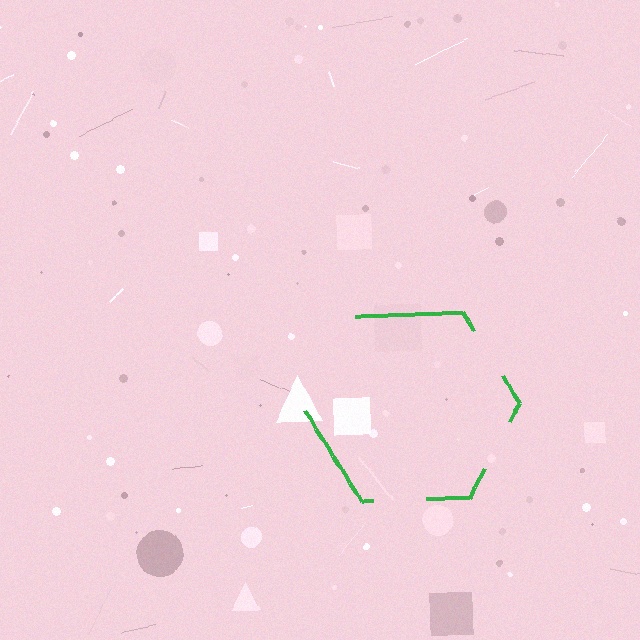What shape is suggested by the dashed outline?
The dashed outline suggests a hexagon.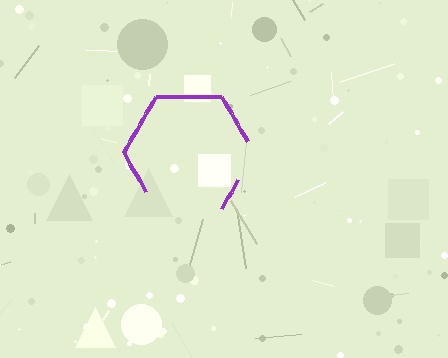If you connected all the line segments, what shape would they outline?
They would outline a hexagon.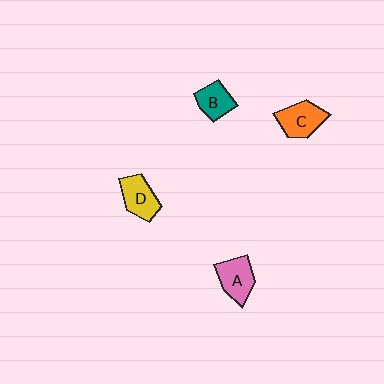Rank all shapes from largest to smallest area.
From largest to smallest: C (orange), A (pink), D (yellow), B (teal).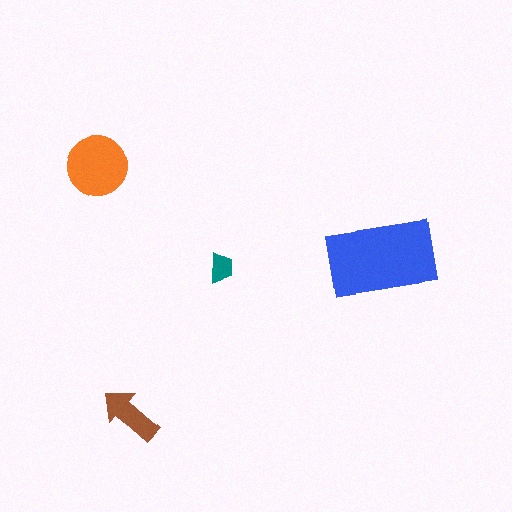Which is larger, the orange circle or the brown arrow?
The orange circle.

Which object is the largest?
The blue rectangle.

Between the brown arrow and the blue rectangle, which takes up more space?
The blue rectangle.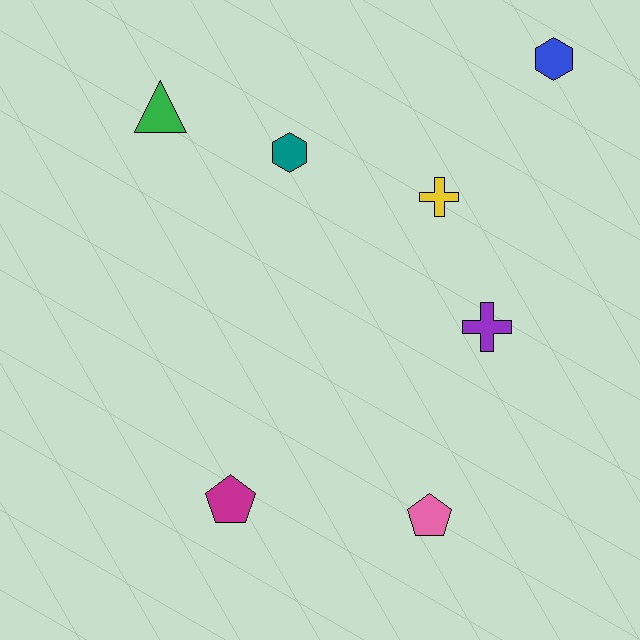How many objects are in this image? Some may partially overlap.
There are 7 objects.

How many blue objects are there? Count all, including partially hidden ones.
There is 1 blue object.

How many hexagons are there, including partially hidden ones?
There are 2 hexagons.